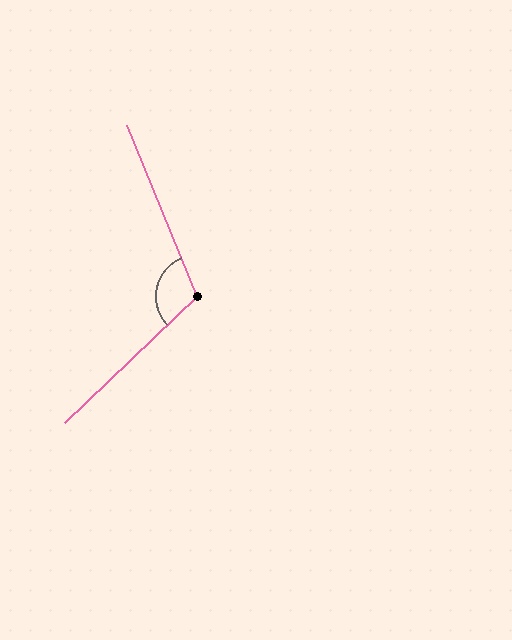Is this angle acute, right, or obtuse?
It is obtuse.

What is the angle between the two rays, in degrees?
Approximately 111 degrees.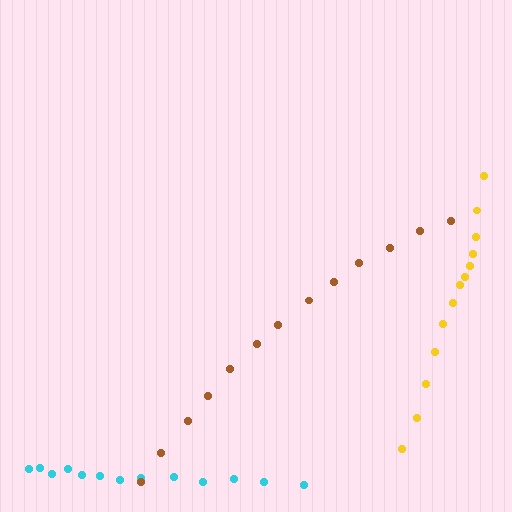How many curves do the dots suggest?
There are 3 distinct paths.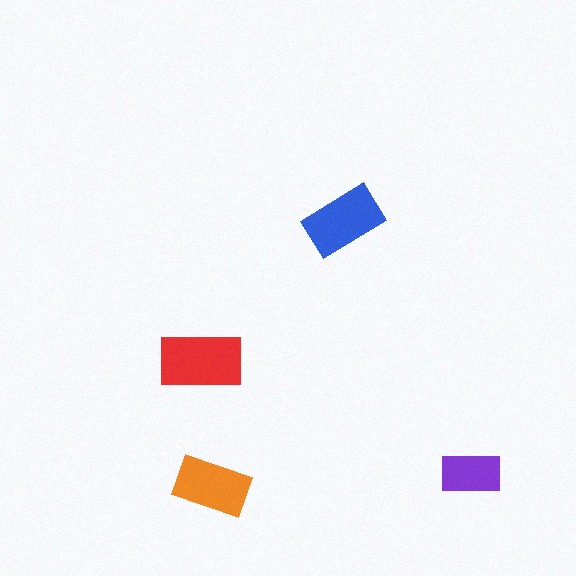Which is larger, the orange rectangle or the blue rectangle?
The blue one.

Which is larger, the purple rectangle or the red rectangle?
The red one.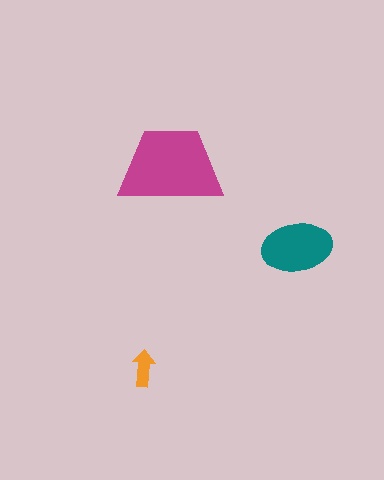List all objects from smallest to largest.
The orange arrow, the teal ellipse, the magenta trapezoid.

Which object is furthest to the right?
The teal ellipse is rightmost.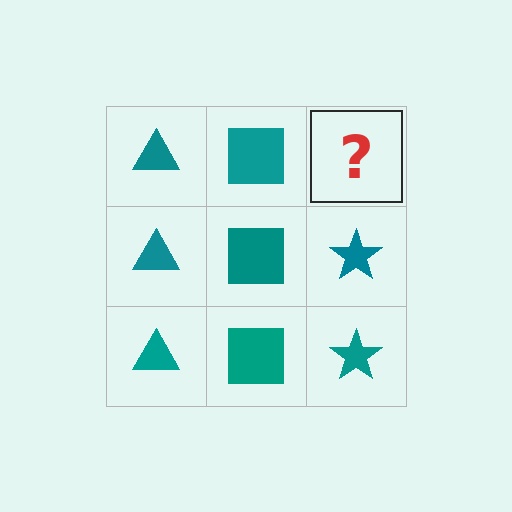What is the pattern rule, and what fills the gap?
The rule is that each column has a consistent shape. The gap should be filled with a teal star.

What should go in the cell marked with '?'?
The missing cell should contain a teal star.